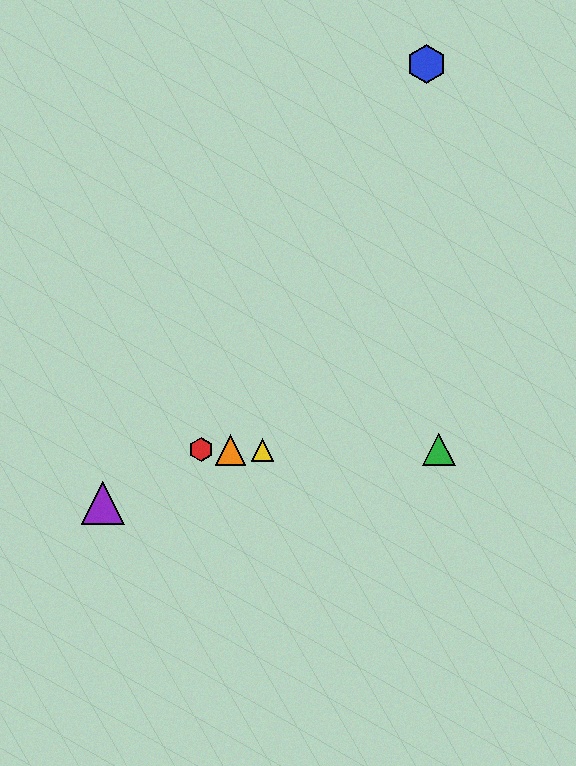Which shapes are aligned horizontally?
The red hexagon, the green triangle, the yellow triangle, the orange triangle are aligned horizontally.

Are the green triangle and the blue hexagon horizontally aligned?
No, the green triangle is at y≈450 and the blue hexagon is at y≈64.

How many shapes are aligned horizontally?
4 shapes (the red hexagon, the green triangle, the yellow triangle, the orange triangle) are aligned horizontally.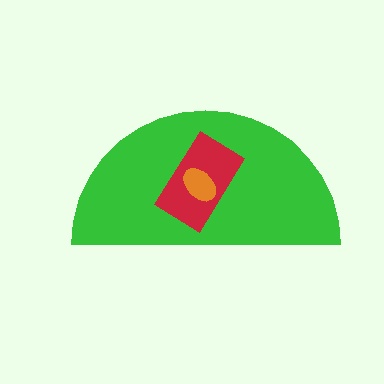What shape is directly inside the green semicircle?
The red rectangle.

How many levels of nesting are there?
3.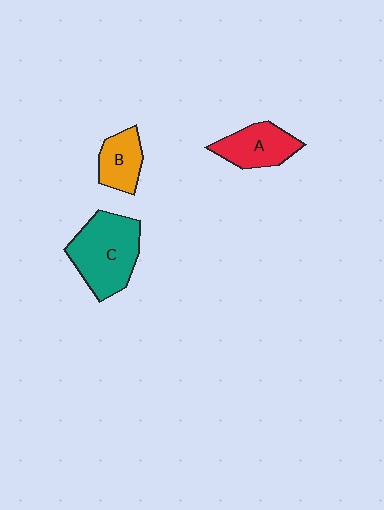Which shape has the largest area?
Shape C (teal).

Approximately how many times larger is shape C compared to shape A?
Approximately 1.6 times.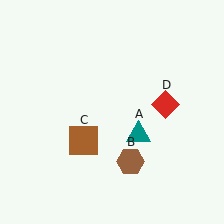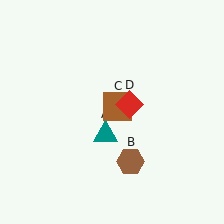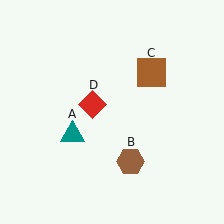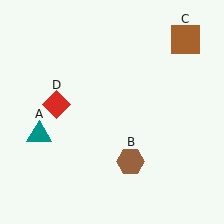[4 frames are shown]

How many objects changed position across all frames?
3 objects changed position: teal triangle (object A), brown square (object C), red diamond (object D).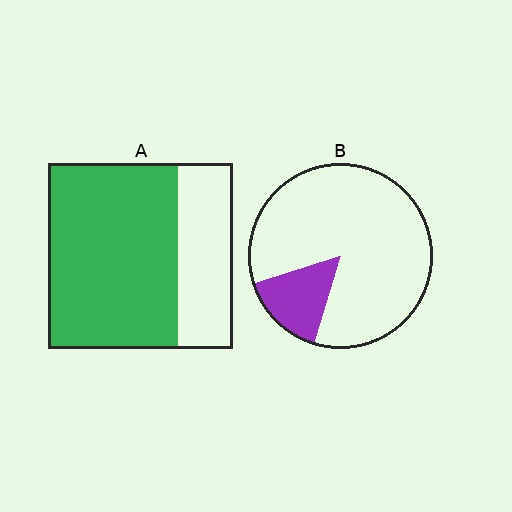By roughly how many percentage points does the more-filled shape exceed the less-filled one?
By roughly 55 percentage points (A over B).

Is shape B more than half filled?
No.